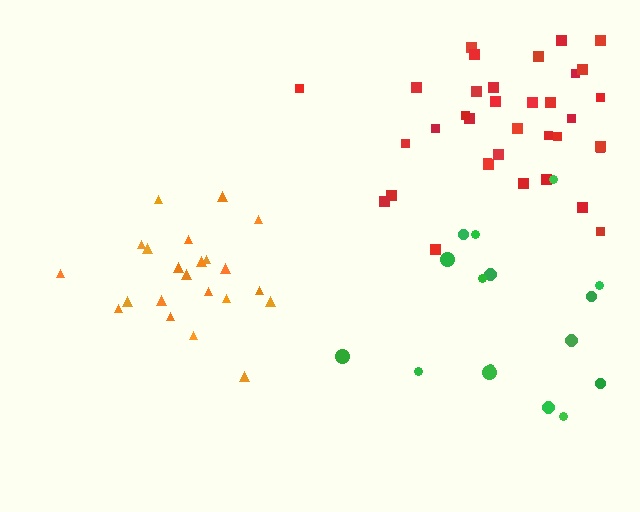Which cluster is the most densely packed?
Orange.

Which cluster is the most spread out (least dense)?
Green.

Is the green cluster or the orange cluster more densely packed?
Orange.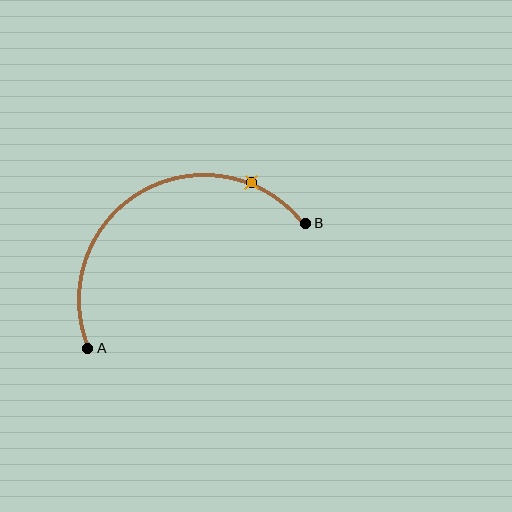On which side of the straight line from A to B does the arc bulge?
The arc bulges above the straight line connecting A and B.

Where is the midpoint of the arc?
The arc midpoint is the point on the curve farthest from the straight line joining A and B. It sits above that line.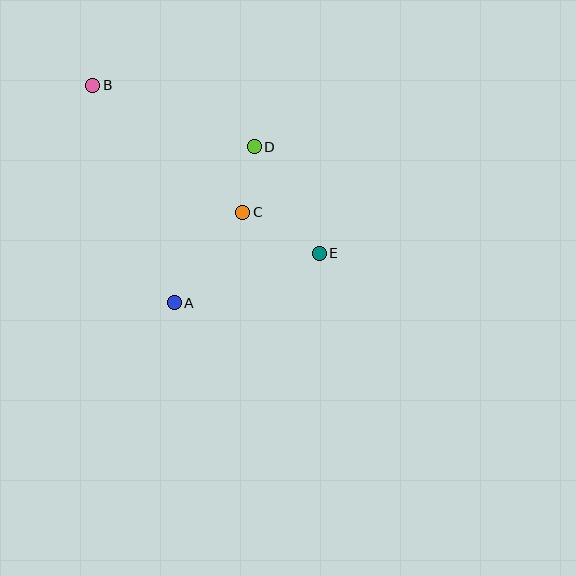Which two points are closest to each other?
Points C and D are closest to each other.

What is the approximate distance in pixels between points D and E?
The distance between D and E is approximately 125 pixels.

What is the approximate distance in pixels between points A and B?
The distance between A and B is approximately 232 pixels.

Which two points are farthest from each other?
Points B and E are farthest from each other.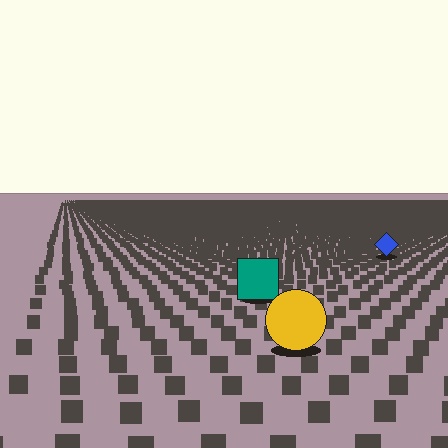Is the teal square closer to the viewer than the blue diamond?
Yes. The teal square is closer — you can tell from the texture gradient: the ground texture is coarser near it.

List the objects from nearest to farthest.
From nearest to farthest: the yellow circle, the teal square, the blue diamond.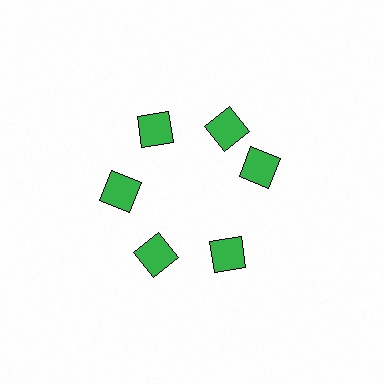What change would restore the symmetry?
The symmetry would be restored by rotating it back into even spacing with its neighbors so that all 6 squares sit at equal angles and equal distance from the center.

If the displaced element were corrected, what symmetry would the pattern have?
It would have 6-fold rotational symmetry — the pattern would map onto itself every 60 degrees.